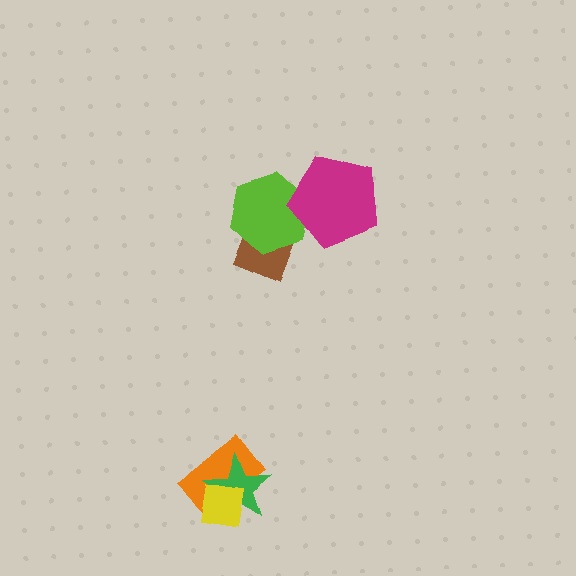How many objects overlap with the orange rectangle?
2 objects overlap with the orange rectangle.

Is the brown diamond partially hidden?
Yes, it is partially covered by another shape.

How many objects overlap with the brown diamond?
1 object overlaps with the brown diamond.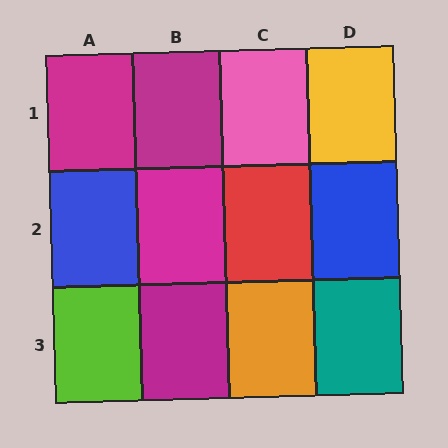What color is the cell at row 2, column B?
Magenta.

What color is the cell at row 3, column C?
Orange.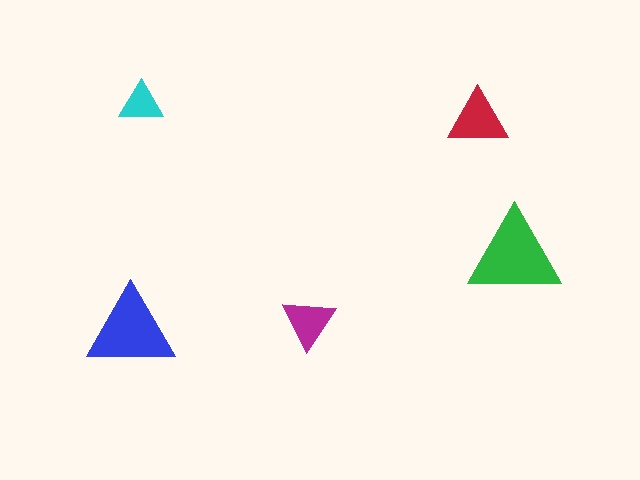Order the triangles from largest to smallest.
the green one, the blue one, the red one, the magenta one, the cyan one.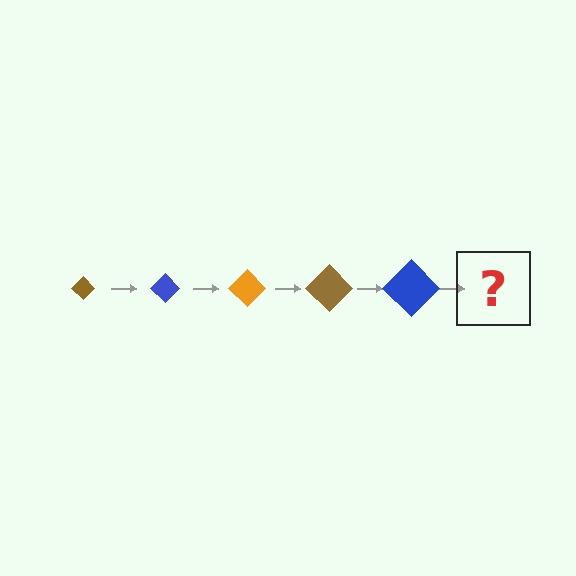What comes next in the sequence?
The next element should be an orange diamond, larger than the previous one.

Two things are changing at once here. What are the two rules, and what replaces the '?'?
The two rules are that the diamond grows larger each step and the color cycles through brown, blue, and orange. The '?' should be an orange diamond, larger than the previous one.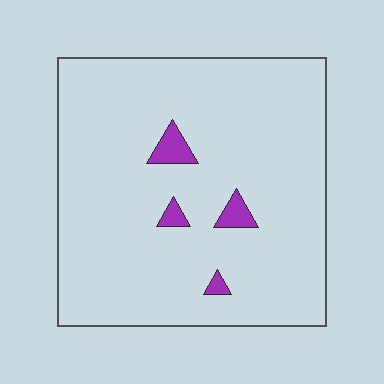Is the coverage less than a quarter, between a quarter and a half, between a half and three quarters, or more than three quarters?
Less than a quarter.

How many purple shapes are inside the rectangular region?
4.